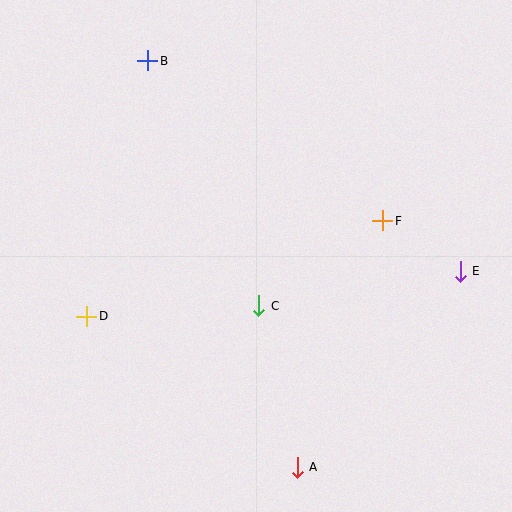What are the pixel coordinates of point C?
Point C is at (259, 306).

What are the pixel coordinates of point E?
Point E is at (460, 271).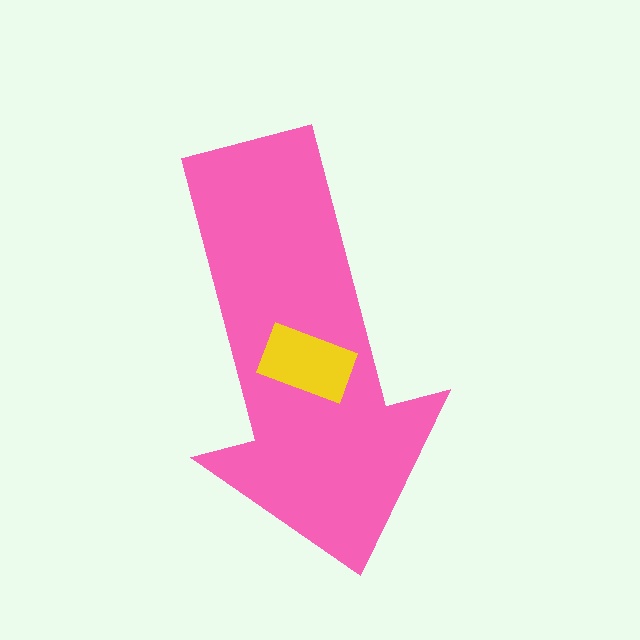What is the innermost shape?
The yellow rectangle.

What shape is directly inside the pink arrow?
The yellow rectangle.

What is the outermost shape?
The pink arrow.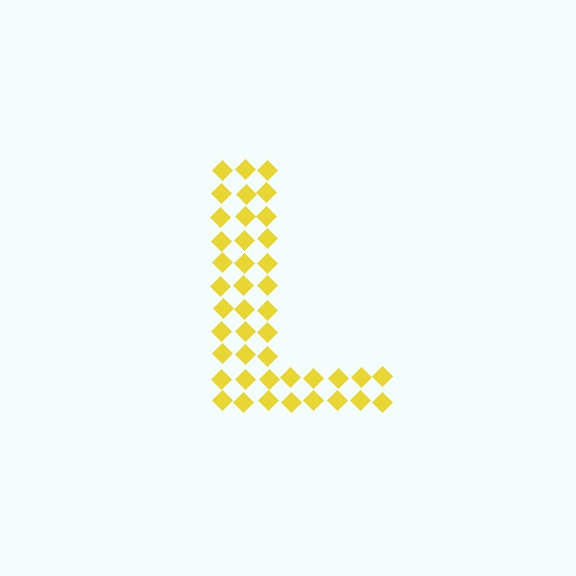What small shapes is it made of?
It is made of small diamonds.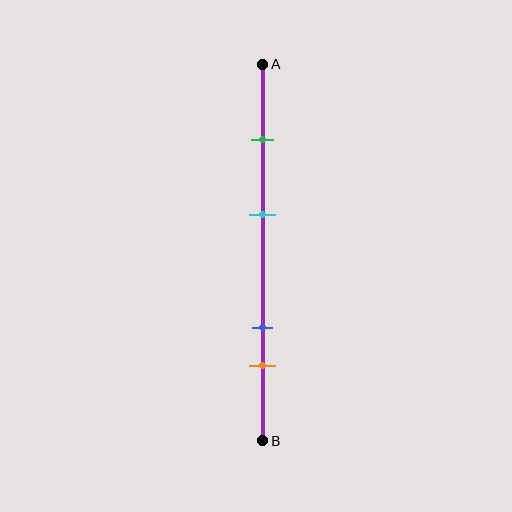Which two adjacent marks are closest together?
The blue and orange marks are the closest adjacent pair.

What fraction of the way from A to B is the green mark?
The green mark is approximately 20% (0.2) of the way from A to B.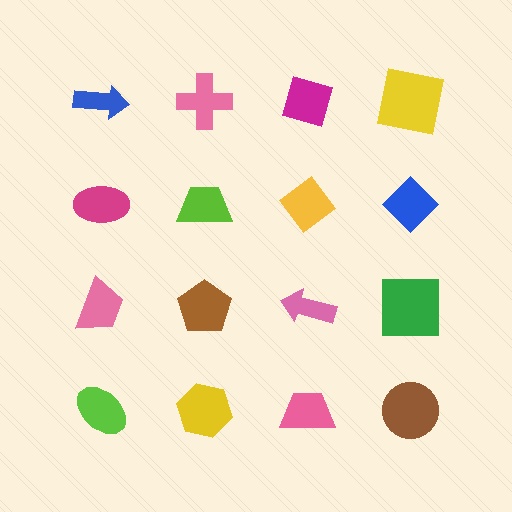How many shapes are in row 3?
4 shapes.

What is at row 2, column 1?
A magenta ellipse.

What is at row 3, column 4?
A green square.